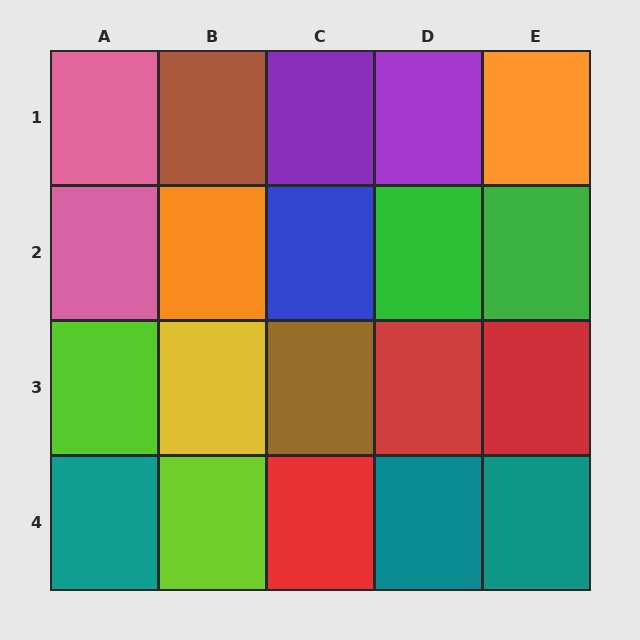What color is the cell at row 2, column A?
Pink.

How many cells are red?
3 cells are red.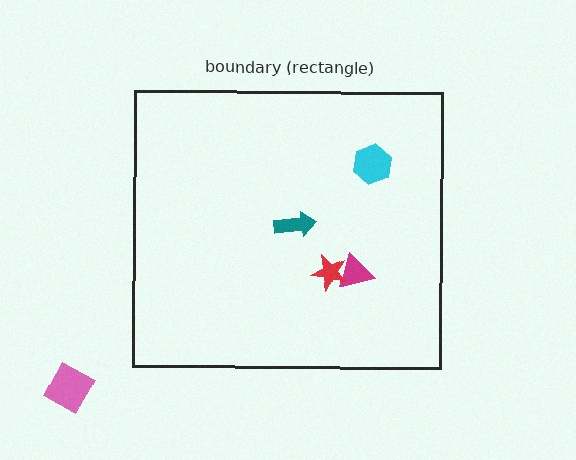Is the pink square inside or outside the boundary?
Outside.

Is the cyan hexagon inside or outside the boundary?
Inside.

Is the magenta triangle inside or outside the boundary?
Inside.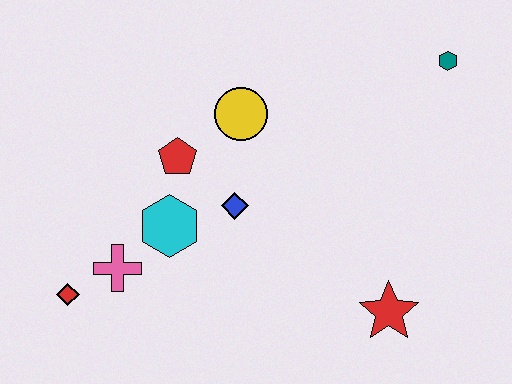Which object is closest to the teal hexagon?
The yellow circle is closest to the teal hexagon.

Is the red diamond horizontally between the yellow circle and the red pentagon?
No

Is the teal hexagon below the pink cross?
No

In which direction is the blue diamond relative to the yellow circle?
The blue diamond is below the yellow circle.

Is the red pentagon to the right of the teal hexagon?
No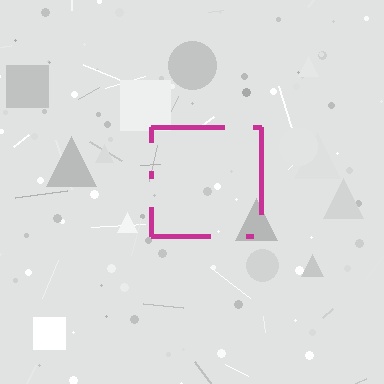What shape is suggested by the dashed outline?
The dashed outline suggests a square.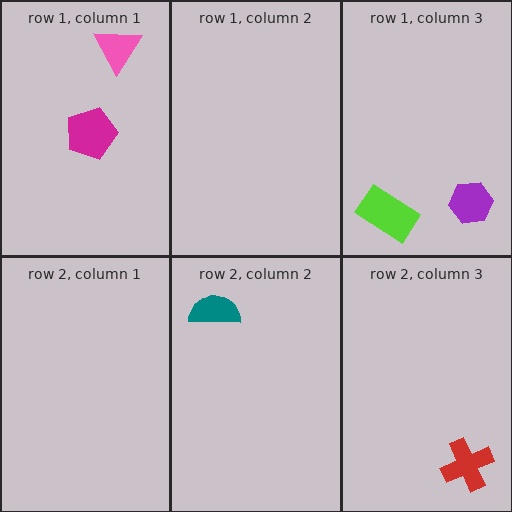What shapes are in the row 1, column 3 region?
The purple hexagon, the lime rectangle.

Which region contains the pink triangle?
The row 1, column 1 region.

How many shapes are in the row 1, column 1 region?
2.